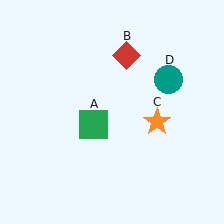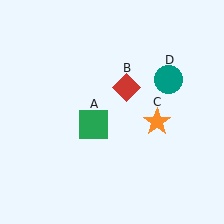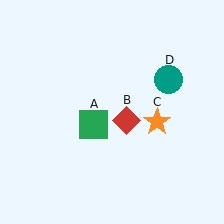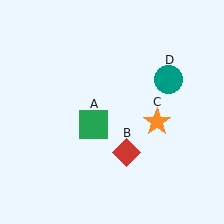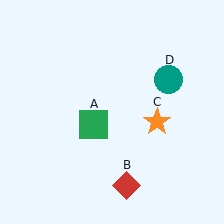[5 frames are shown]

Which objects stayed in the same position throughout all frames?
Green square (object A) and orange star (object C) and teal circle (object D) remained stationary.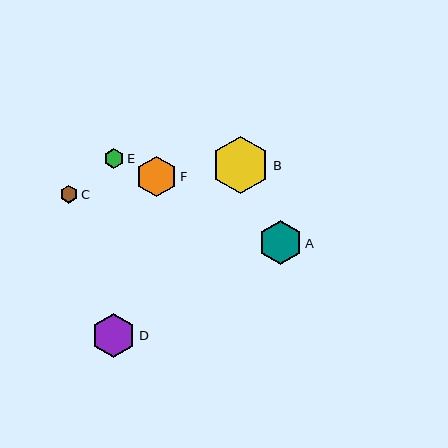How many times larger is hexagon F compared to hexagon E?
Hexagon F is approximately 2.1 times the size of hexagon E.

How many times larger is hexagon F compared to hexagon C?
Hexagon F is approximately 2.3 times the size of hexagon C.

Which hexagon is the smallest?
Hexagon C is the smallest with a size of approximately 18 pixels.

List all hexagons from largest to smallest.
From largest to smallest: B, D, A, F, E, C.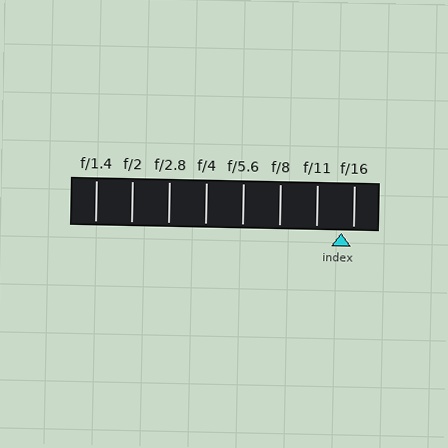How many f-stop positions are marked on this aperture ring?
There are 8 f-stop positions marked.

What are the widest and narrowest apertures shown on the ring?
The widest aperture shown is f/1.4 and the narrowest is f/16.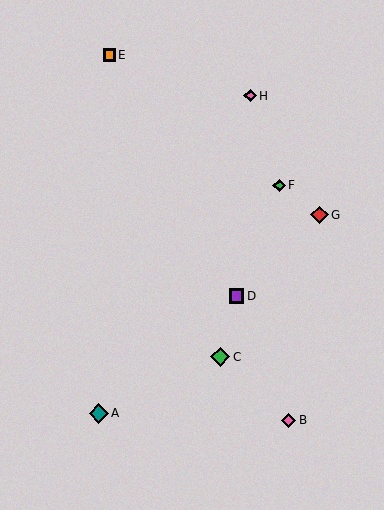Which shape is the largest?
The green diamond (labeled C) is the largest.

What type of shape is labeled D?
Shape D is a purple square.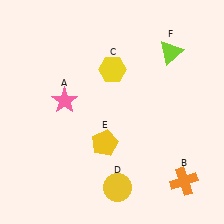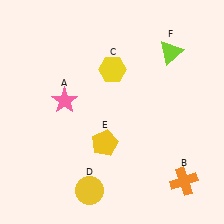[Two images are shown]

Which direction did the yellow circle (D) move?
The yellow circle (D) moved left.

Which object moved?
The yellow circle (D) moved left.